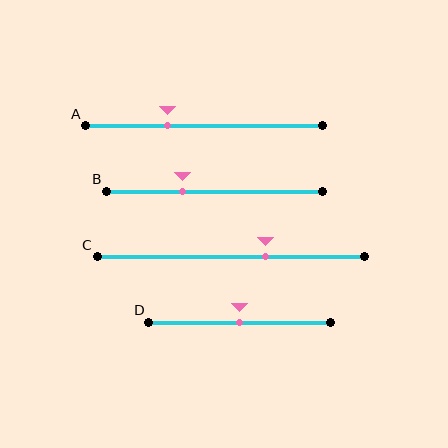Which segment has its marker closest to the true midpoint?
Segment D has its marker closest to the true midpoint.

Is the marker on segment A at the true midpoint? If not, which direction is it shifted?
No, the marker on segment A is shifted to the left by about 16% of the segment length.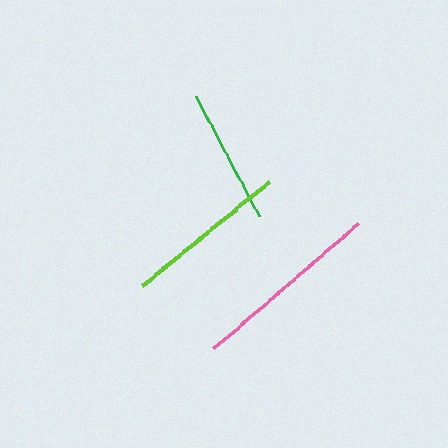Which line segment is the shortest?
The green line is the shortest at approximately 136 pixels.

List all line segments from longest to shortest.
From longest to shortest: pink, lime, green.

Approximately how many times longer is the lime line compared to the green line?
The lime line is approximately 1.2 times the length of the green line.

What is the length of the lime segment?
The lime segment is approximately 164 pixels long.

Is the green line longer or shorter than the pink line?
The pink line is longer than the green line.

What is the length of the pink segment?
The pink segment is approximately 192 pixels long.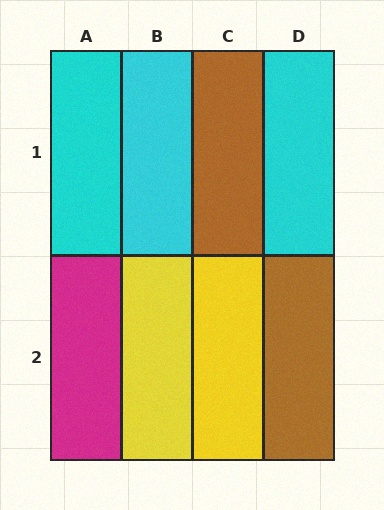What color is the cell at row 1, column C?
Brown.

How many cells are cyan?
3 cells are cyan.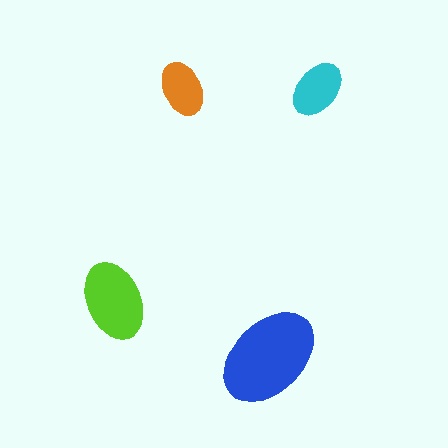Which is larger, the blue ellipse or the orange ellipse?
The blue one.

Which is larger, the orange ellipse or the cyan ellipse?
The cyan one.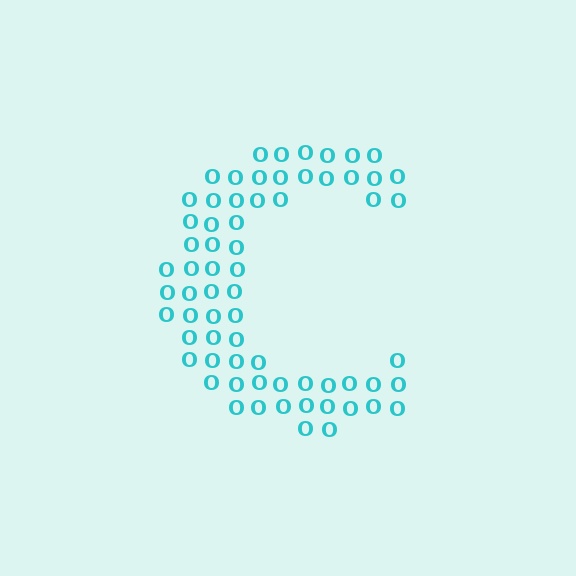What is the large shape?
The large shape is the letter C.